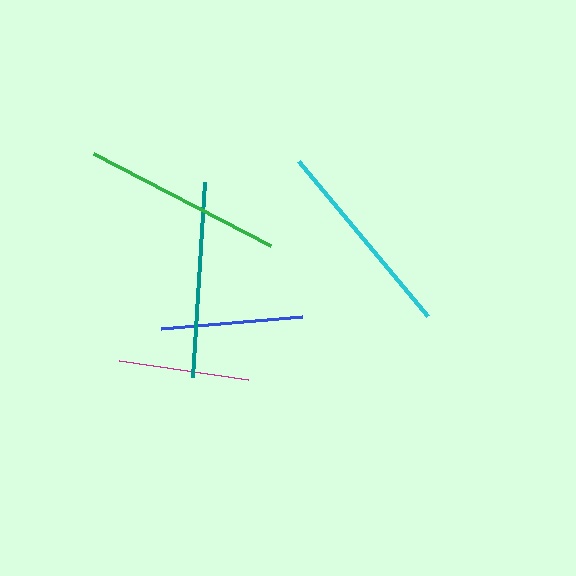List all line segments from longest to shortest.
From longest to shortest: cyan, green, teal, blue, magenta.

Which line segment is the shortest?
The magenta line is the shortest at approximately 130 pixels.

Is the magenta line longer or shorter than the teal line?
The teal line is longer than the magenta line.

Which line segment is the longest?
The cyan line is the longest at approximately 202 pixels.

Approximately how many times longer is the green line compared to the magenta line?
The green line is approximately 1.5 times the length of the magenta line.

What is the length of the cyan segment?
The cyan segment is approximately 202 pixels long.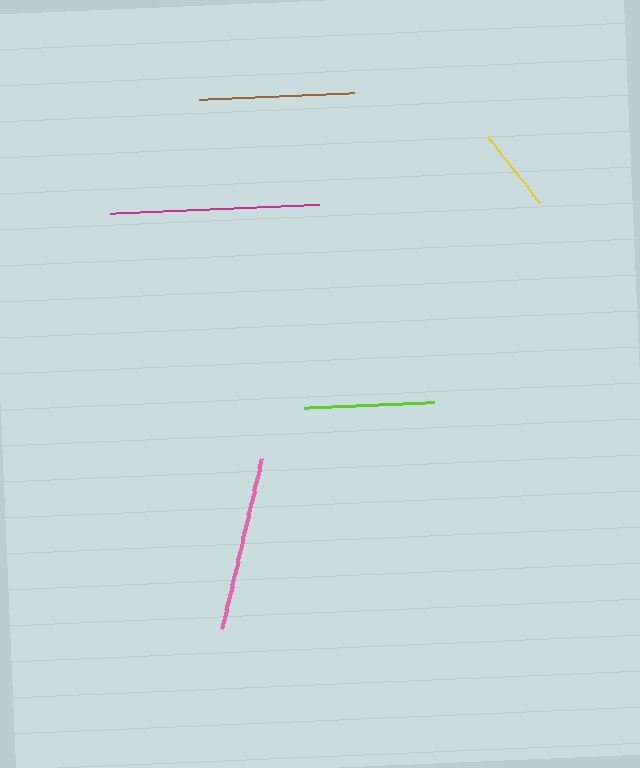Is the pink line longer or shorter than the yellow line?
The pink line is longer than the yellow line.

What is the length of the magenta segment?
The magenta segment is approximately 209 pixels long.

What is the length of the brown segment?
The brown segment is approximately 155 pixels long.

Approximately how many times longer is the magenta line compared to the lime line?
The magenta line is approximately 1.6 times the length of the lime line.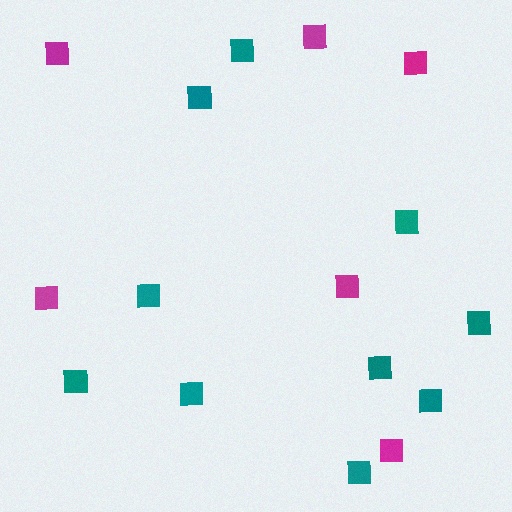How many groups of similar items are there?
There are 2 groups: one group of teal squares (10) and one group of magenta squares (6).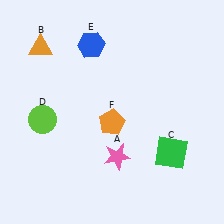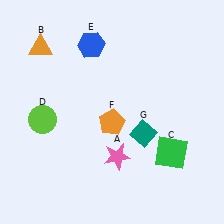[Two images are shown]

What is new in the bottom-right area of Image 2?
A teal diamond (G) was added in the bottom-right area of Image 2.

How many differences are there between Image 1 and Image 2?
There is 1 difference between the two images.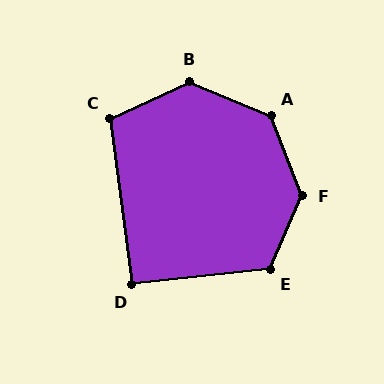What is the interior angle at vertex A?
Approximately 133 degrees (obtuse).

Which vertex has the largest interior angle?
F, at approximately 136 degrees.